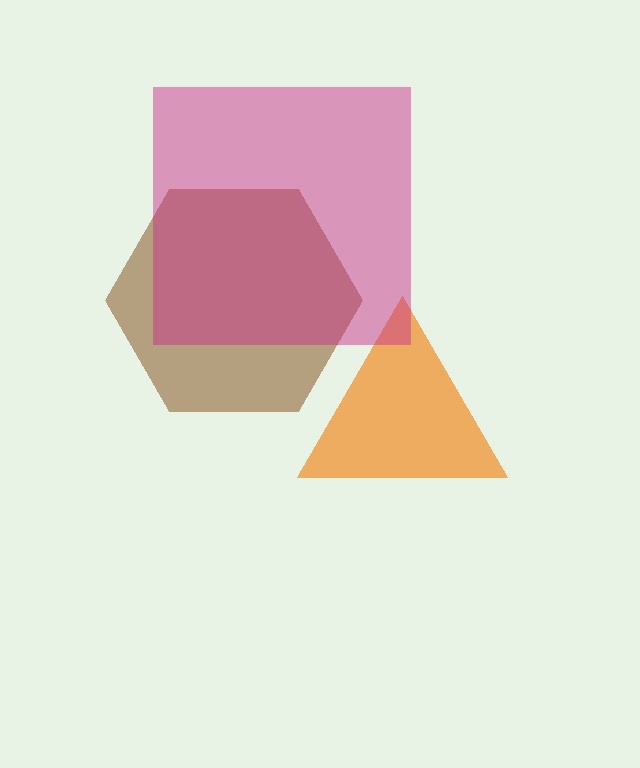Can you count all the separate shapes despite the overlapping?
Yes, there are 3 separate shapes.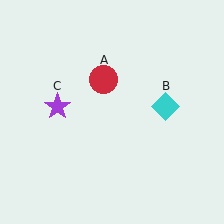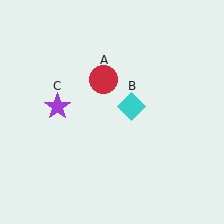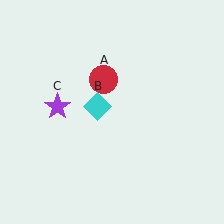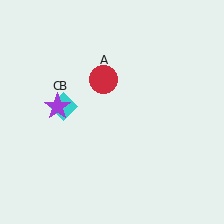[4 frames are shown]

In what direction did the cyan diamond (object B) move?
The cyan diamond (object B) moved left.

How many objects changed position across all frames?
1 object changed position: cyan diamond (object B).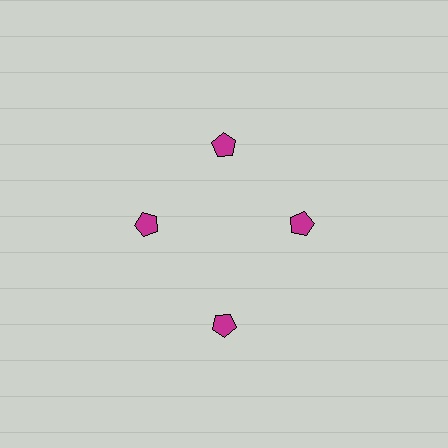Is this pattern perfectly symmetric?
No. The 4 magenta pentagons are arranged in a ring, but one element near the 6 o'clock position is pushed outward from the center, breaking the 4-fold rotational symmetry.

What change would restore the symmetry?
The symmetry would be restored by moving it inward, back onto the ring so that all 4 pentagons sit at equal angles and equal distance from the center.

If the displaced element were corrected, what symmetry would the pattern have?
It would have 4-fold rotational symmetry — the pattern would map onto itself every 90 degrees.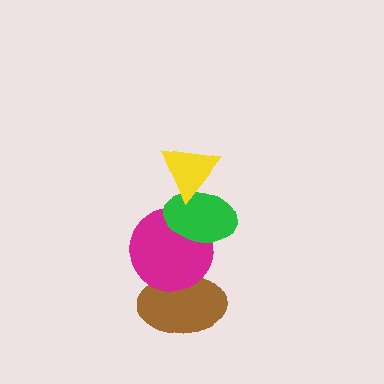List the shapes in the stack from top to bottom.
From top to bottom: the yellow triangle, the green ellipse, the magenta circle, the brown ellipse.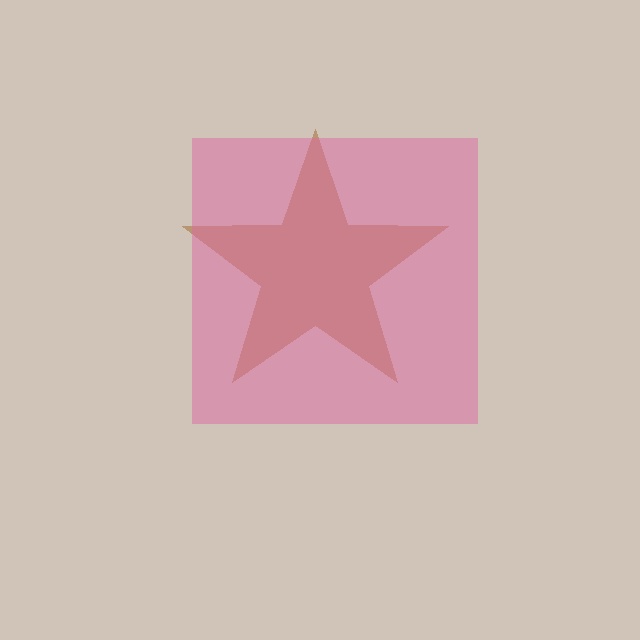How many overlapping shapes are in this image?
There are 2 overlapping shapes in the image.